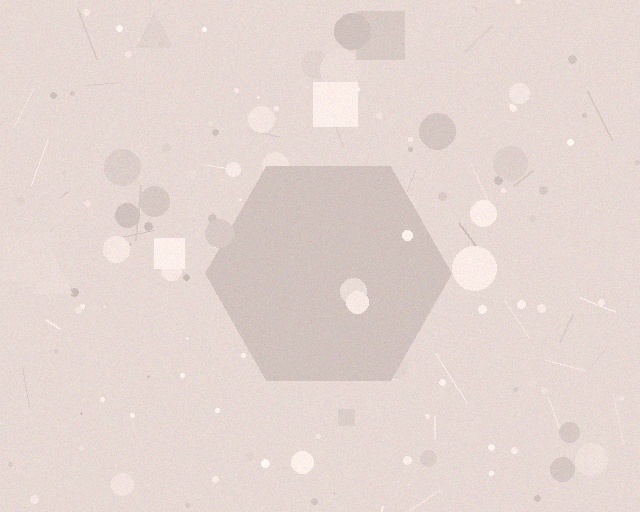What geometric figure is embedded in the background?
A hexagon is embedded in the background.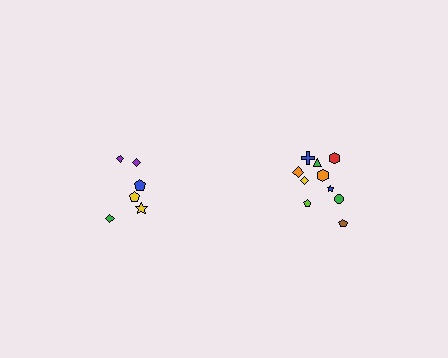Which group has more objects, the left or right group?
The right group.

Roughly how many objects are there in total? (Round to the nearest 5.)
Roughly 15 objects in total.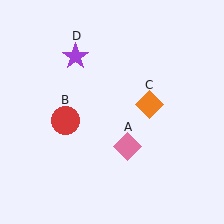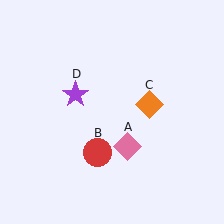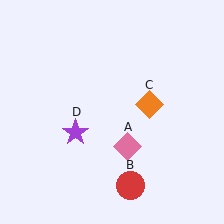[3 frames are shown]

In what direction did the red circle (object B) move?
The red circle (object B) moved down and to the right.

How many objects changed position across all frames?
2 objects changed position: red circle (object B), purple star (object D).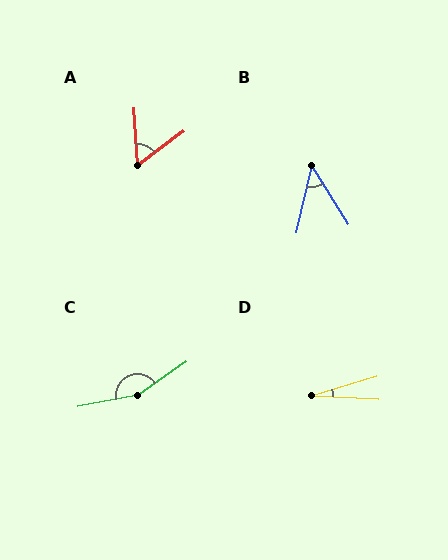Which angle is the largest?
C, at approximately 156 degrees.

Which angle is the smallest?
D, at approximately 19 degrees.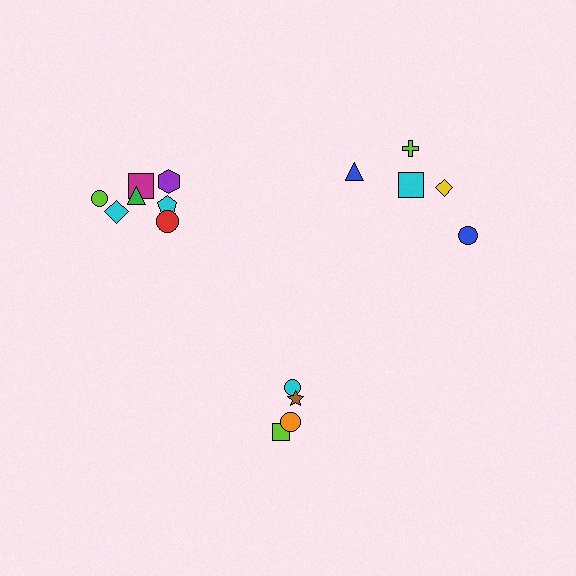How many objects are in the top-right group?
There are 5 objects.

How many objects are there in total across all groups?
There are 16 objects.